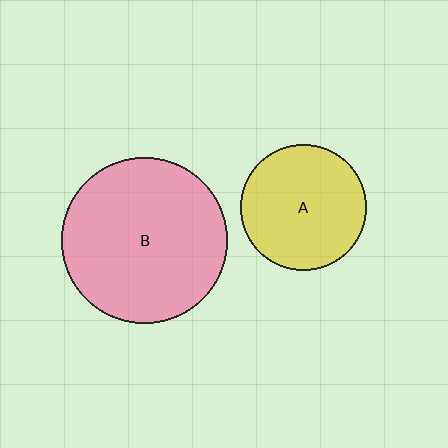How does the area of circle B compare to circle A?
Approximately 1.7 times.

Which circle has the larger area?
Circle B (pink).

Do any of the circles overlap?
No, none of the circles overlap.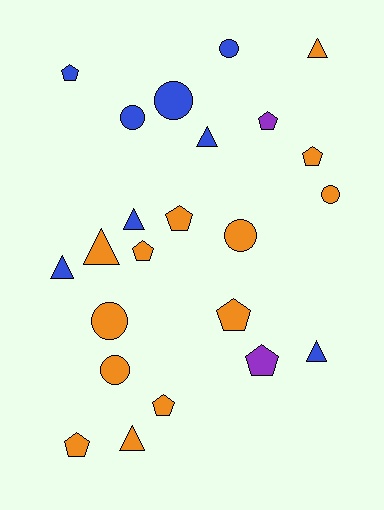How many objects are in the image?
There are 23 objects.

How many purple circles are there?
There are no purple circles.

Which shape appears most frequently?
Pentagon, with 9 objects.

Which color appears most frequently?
Orange, with 13 objects.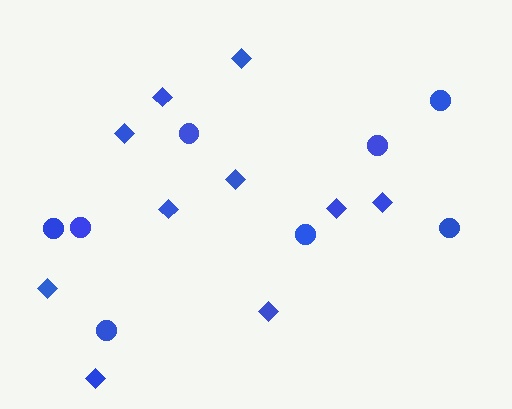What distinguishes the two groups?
There are 2 groups: one group of diamonds (10) and one group of circles (8).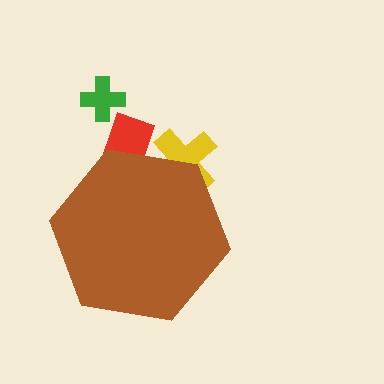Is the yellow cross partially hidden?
Yes, the yellow cross is partially hidden behind the brown hexagon.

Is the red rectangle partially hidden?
Yes, the red rectangle is partially hidden behind the brown hexagon.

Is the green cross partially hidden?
No, the green cross is fully visible.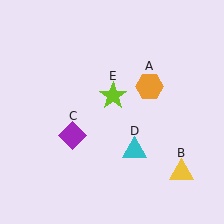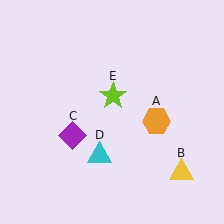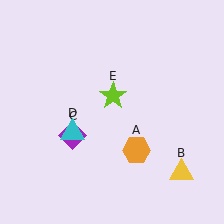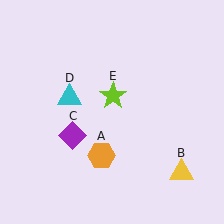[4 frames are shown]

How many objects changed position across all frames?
2 objects changed position: orange hexagon (object A), cyan triangle (object D).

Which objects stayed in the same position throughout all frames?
Yellow triangle (object B) and purple diamond (object C) and lime star (object E) remained stationary.